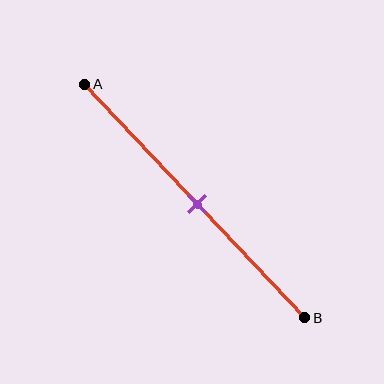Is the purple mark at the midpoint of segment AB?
Yes, the mark is approximately at the midpoint.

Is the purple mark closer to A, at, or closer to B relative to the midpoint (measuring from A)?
The purple mark is approximately at the midpoint of segment AB.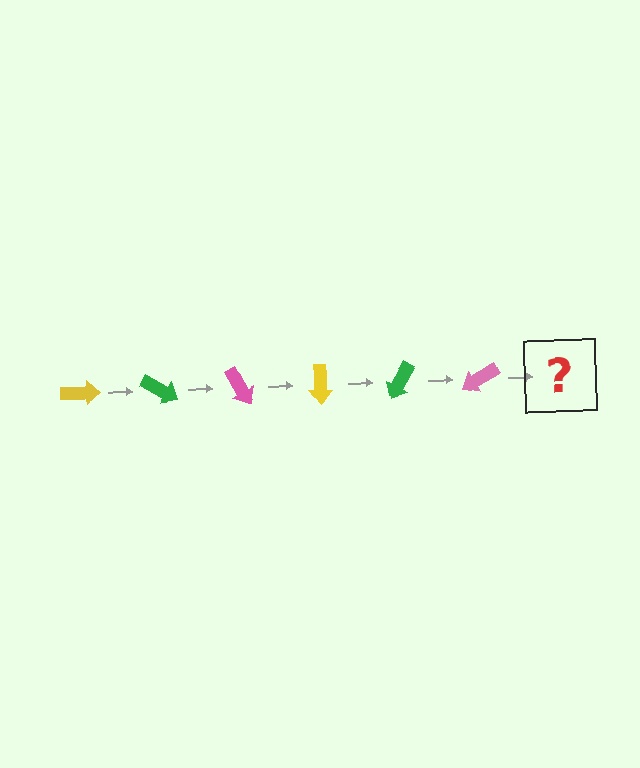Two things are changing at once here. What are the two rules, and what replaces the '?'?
The two rules are that it rotates 30 degrees each step and the color cycles through yellow, green, and pink. The '?' should be a yellow arrow, rotated 180 degrees from the start.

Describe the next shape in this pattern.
It should be a yellow arrow, rotated 180 degrees from the start.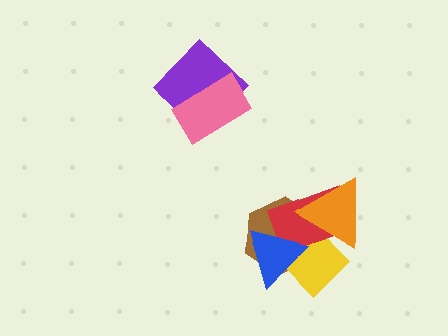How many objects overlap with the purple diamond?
1 object overlaps with the purple diamond.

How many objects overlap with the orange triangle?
3 objects overlap with the orange triangle.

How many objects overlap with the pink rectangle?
1 object overlaps with the pink rectangle.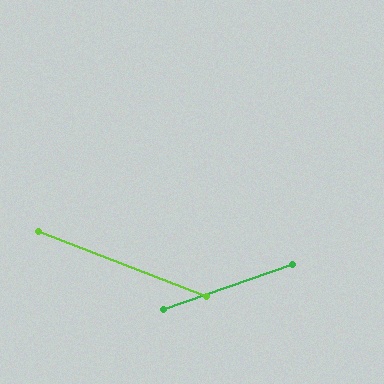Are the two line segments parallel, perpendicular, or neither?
Neither parallel nor perpendicular — they differ by about 41°.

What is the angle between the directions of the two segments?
Approximately 41 degrees.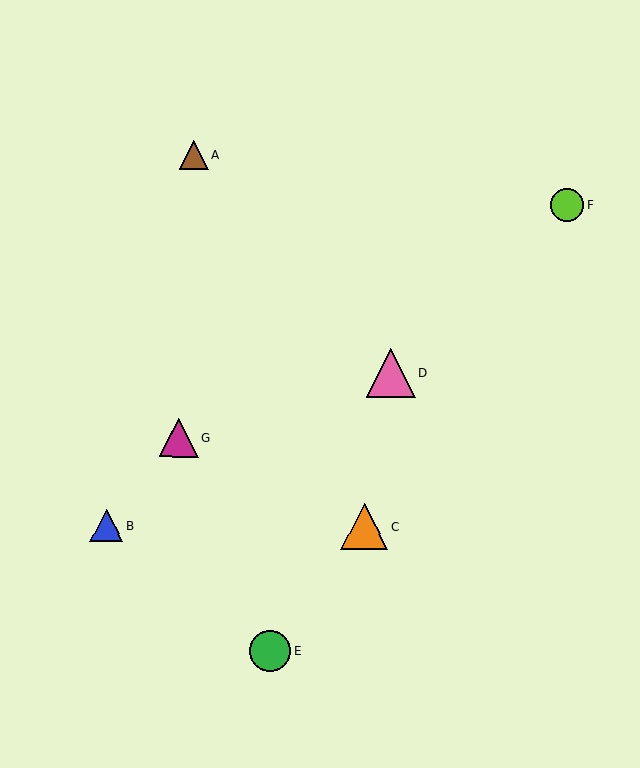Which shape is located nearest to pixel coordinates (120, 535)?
The blue triangle (labeled B) at (106, 526) is nearest to that location.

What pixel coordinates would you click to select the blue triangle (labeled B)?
Click at (106, 526) to select the blue triangle B.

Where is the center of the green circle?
The center of the green circle is at (271, 651).